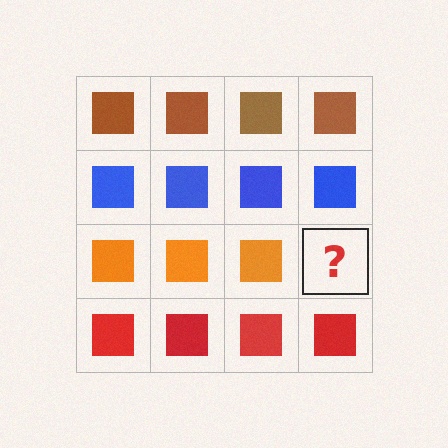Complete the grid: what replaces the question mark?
The question mark should be replaced with an orange square.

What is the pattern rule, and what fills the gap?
The rule is that each row has a consistent color. The gap should be filled with an orange square.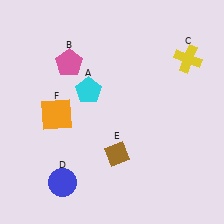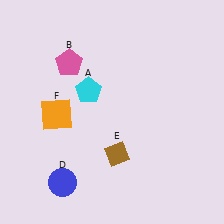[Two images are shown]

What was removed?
The yellow cross (C) was removed in Image 2.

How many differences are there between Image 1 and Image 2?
There is 1 difference between the two images.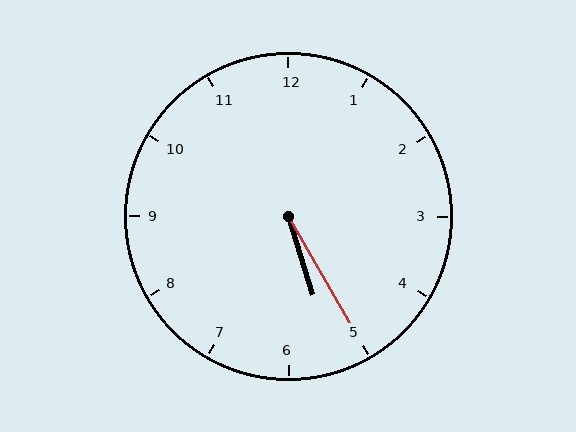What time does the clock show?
5:25.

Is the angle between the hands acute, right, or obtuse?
It is acute.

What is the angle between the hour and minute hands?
Approximately 12 degrees.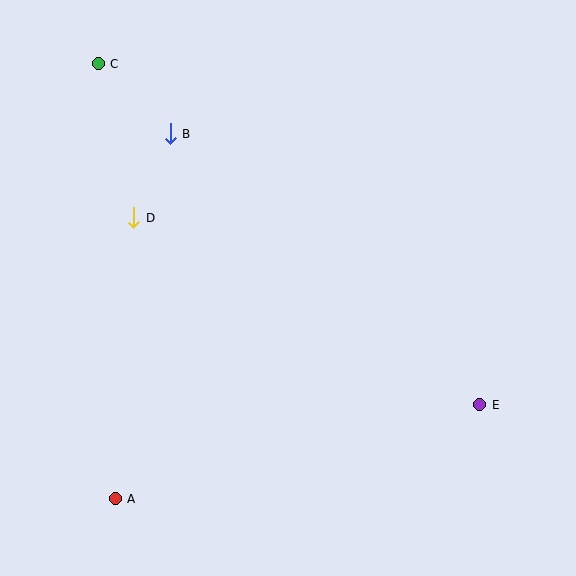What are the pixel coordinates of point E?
Point E is at (480, 405).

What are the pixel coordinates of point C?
Point C is at (98, 64).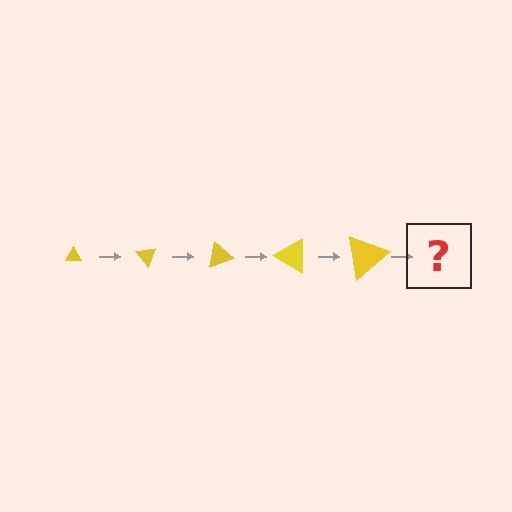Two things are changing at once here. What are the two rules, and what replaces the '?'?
The two rules are that the triangle grows larger each step and it rotates 50 degrees each step. The '?' should be a triangle, larger than the previous one and rotated 250 degrees from the start.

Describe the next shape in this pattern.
It should be a triangle, larger than the previous one and rotated 250 degrees from the start.